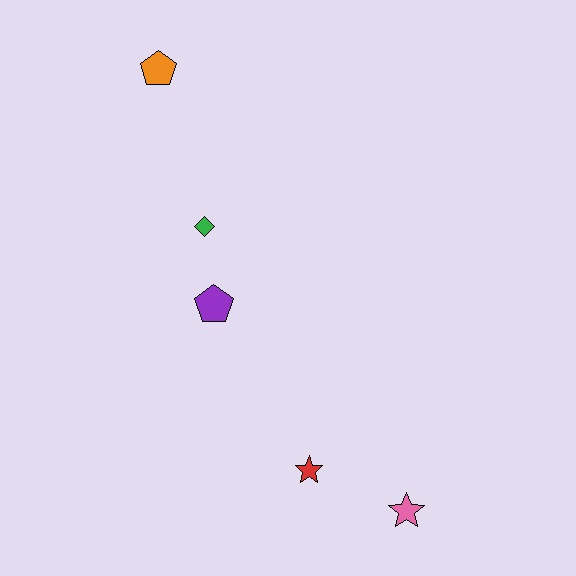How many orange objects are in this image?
There is 1 orange object.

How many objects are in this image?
There are 5 objects.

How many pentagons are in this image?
There are 2 pentagons.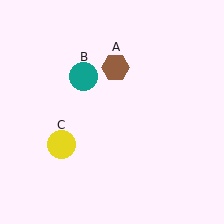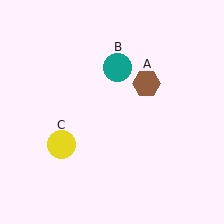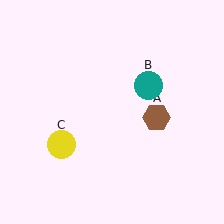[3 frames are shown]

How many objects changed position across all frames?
2 objects changed position: brown hexagon (object A), teal circle (object B).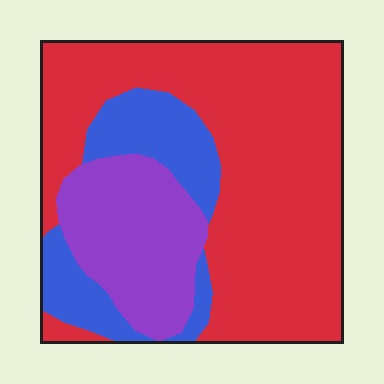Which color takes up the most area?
Red, at roughly 60%.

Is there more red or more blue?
Red.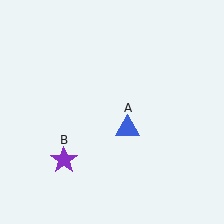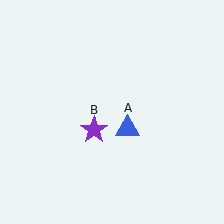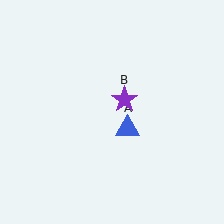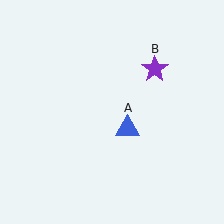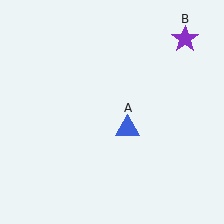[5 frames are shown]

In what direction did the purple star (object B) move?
The purple star (object B) moved up and to the right.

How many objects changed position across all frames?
1 object changed position: purple star (object B).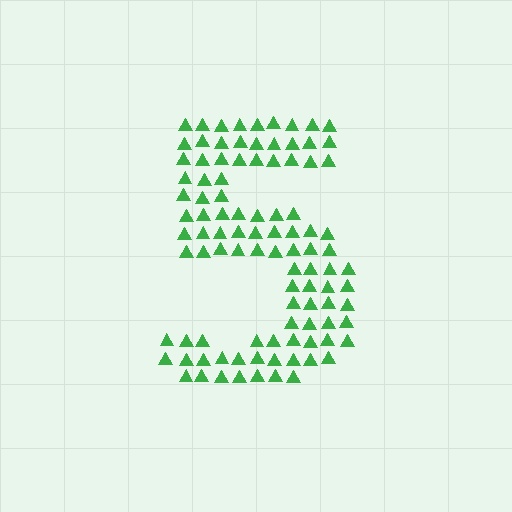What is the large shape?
The large shape is the digit 5.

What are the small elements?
The small elements are triangles.